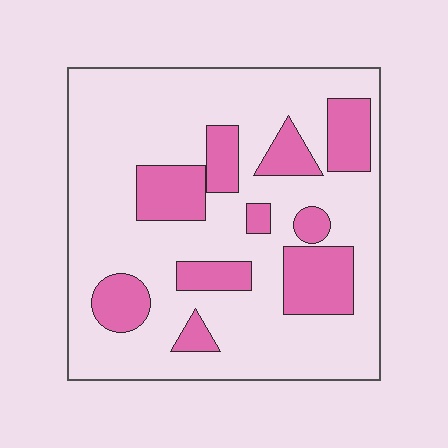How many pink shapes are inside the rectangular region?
10.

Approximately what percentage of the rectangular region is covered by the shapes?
Approximately 25%.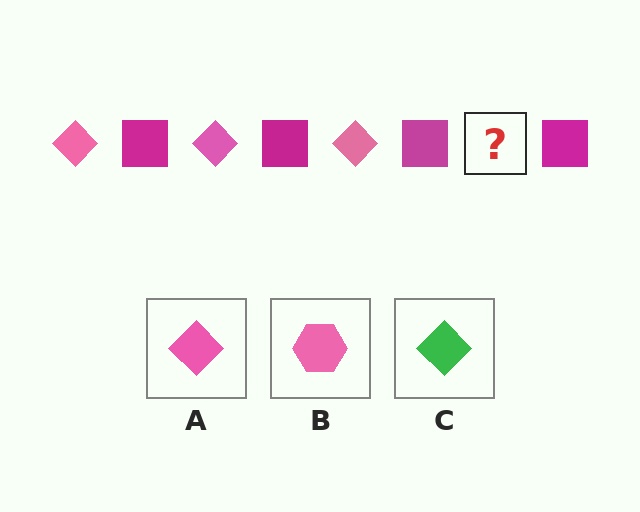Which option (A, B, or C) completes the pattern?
A.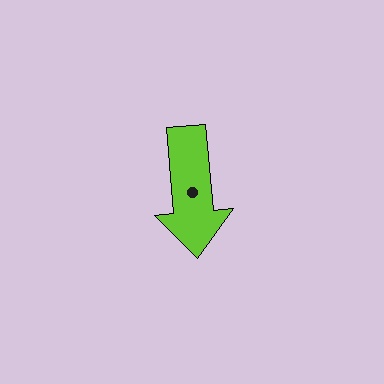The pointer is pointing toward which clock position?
Roughly 6 o'clock.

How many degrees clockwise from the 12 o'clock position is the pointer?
Approximately 175 degrees.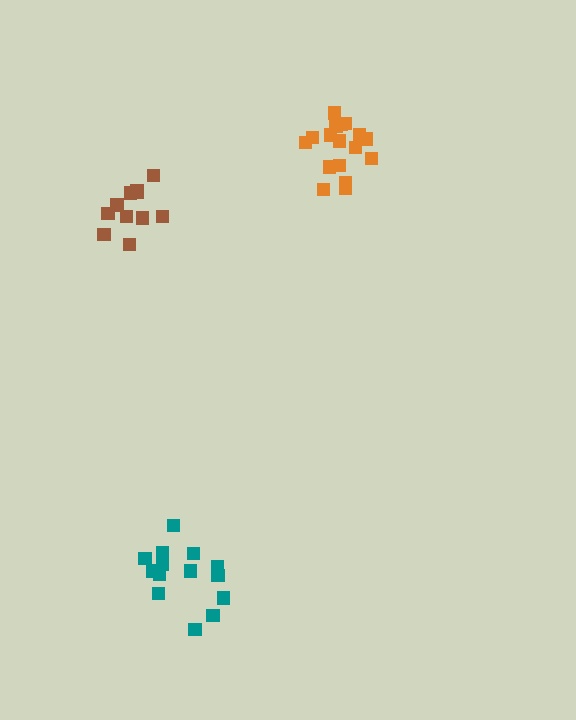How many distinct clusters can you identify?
There are 3 distinct clusters.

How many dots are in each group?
Group 1: 17 dots, Group 2: 14 dots, Group 3: 11 dots (42 total).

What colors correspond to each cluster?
The clusters are colored: orange, teal, brown.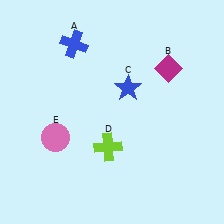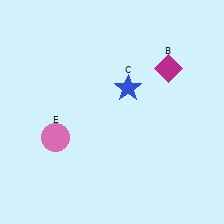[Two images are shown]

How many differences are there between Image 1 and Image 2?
There are 2 differences between the two images.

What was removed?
The lime cross (D), the blue cross (A) were removed in Image 2.